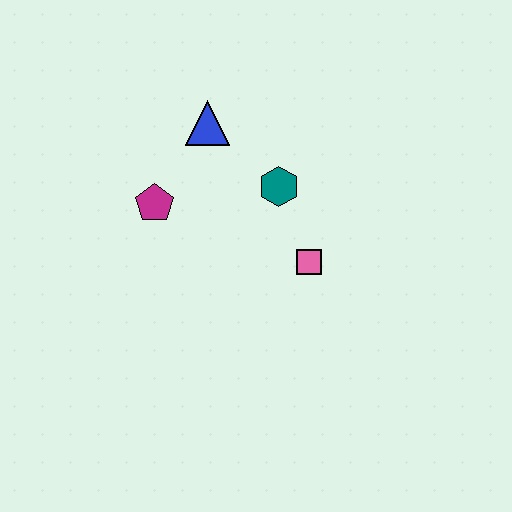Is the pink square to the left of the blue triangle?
No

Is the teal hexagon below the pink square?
No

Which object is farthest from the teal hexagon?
The magenta pentagon is farthest from the teal hexagon.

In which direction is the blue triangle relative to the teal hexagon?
The blue triangle is to the left of the teal hexagon.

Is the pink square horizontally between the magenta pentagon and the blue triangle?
No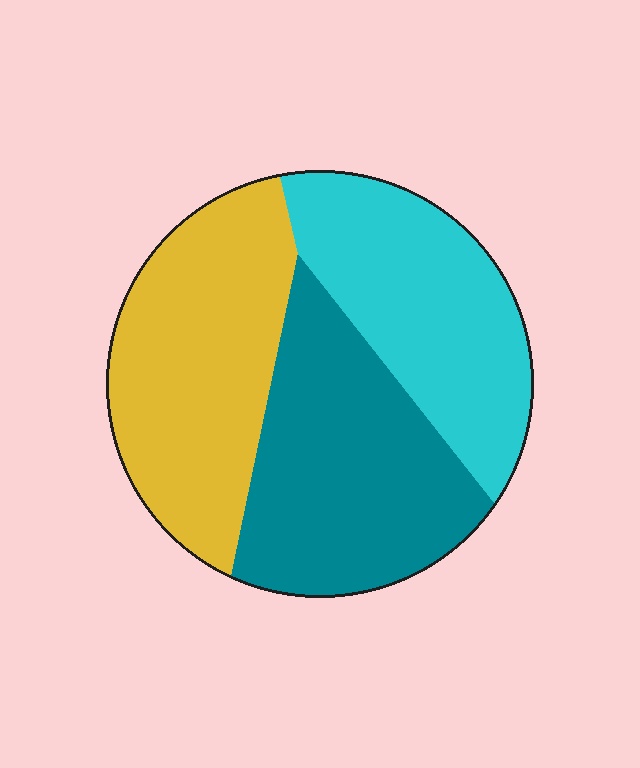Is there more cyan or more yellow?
Yellow.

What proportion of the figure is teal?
Teal takes up about one third (1/3) of the figure.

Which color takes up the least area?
Cyan, at roughly 30%.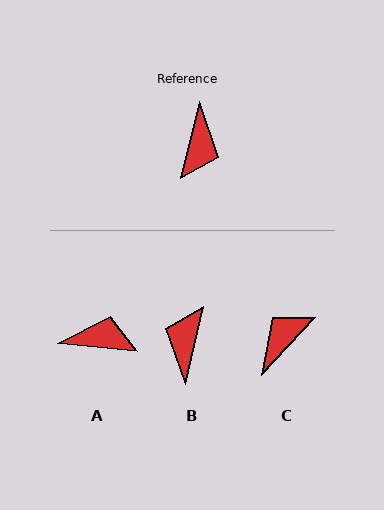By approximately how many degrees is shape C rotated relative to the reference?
Approximately 151 degrees counter-clockwise.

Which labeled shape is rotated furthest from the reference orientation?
B, about 179 degrees away.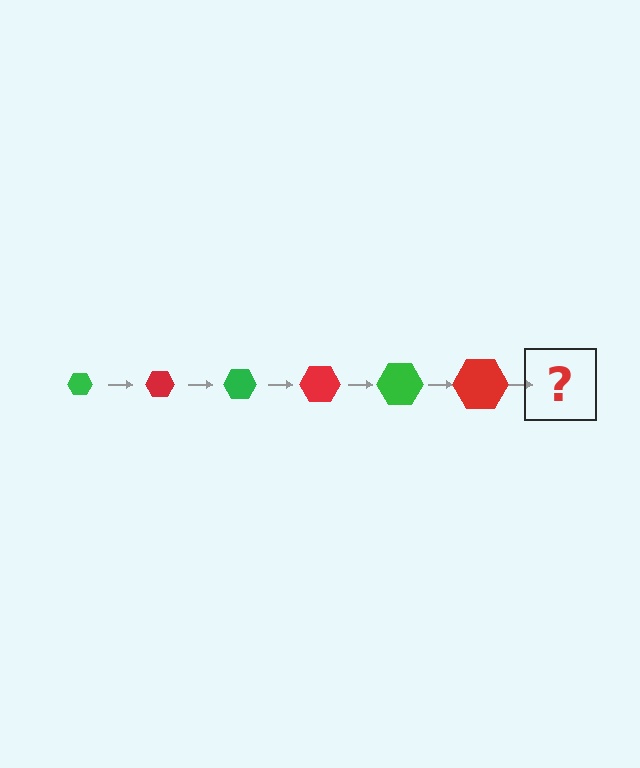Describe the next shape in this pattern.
It should be a green hexagon, larger than the previous one.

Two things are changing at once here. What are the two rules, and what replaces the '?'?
The two rules are that the hexagon grows larger each step and the color cycles through green and red. The '?' should be a green hexagon, larger than the previous one.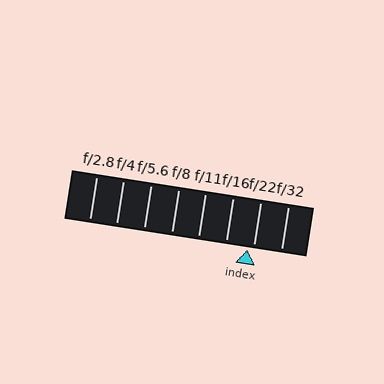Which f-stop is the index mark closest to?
The index mark is closest to f/22.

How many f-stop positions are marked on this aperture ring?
There are 8 f-stop positions marked.